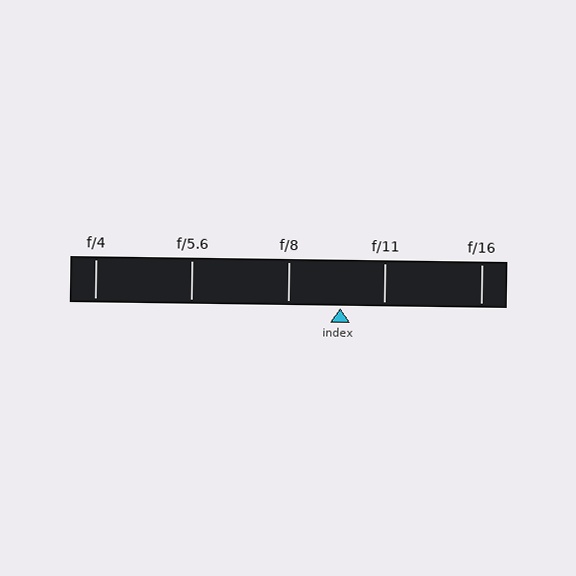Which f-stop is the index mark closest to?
The index mark is closest to f/11.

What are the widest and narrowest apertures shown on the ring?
The widest aperture shown is f/4 and the narrowest is f/16.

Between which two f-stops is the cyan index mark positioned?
The index mark is between f/8 and f/11.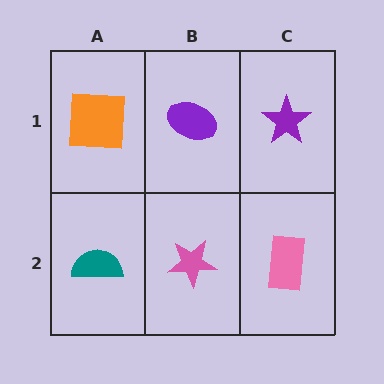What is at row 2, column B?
A pink star.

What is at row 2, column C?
A pink rectangle.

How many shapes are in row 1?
3 shapes.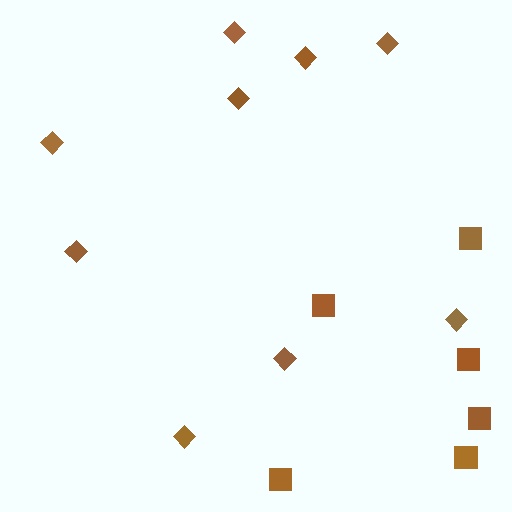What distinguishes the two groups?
There are 2 groups: one group of diamonds (9) and one group of squares (6).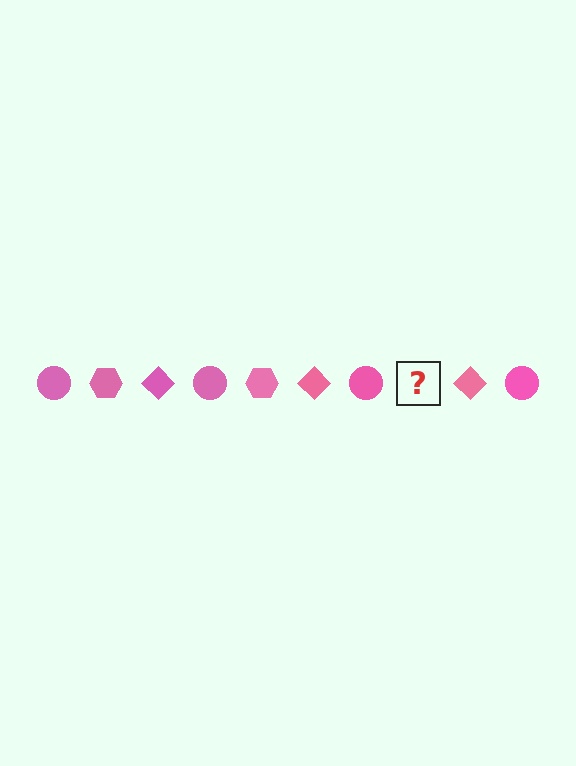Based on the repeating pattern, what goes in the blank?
The blank should be a pink hexagon.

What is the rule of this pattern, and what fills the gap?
The rule is that the pattern cycles through circle, hexagon, diamond shapes in pink. The gap should be filled with a pink hexagon.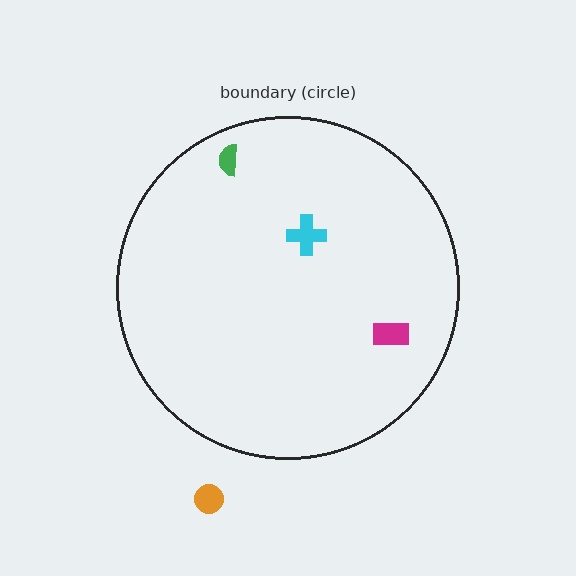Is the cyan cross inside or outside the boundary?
Inside.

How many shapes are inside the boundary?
3 inside, 1 outside.